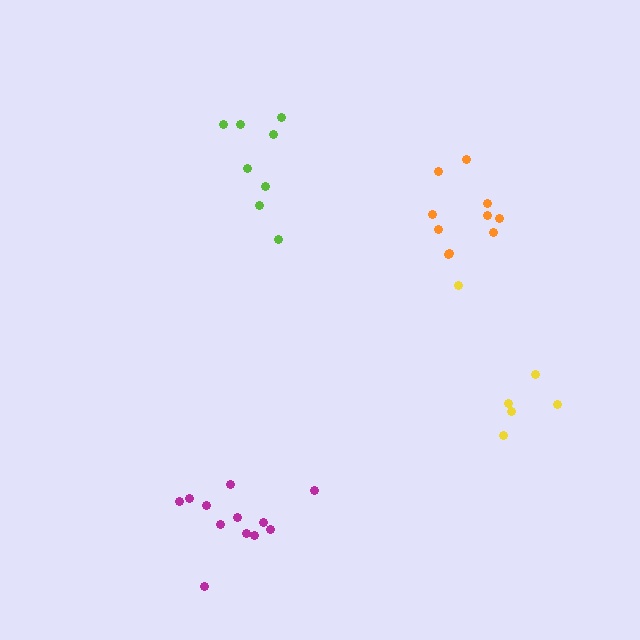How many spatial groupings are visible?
There are 4 spatial groupings.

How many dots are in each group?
Group 1: 6 dots, Group 2: 10 dots, Group 3: 8 dots, Group 4: 12 dots (36 total).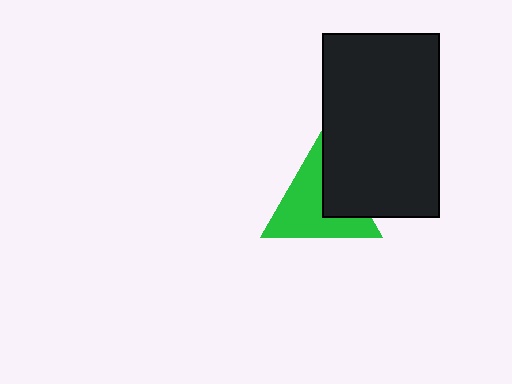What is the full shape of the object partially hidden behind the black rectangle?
The partially hidden object is a green triangle.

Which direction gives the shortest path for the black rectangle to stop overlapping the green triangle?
Moving right gives the shortest separation.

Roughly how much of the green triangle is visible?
Most of it is visible (roughly 67%).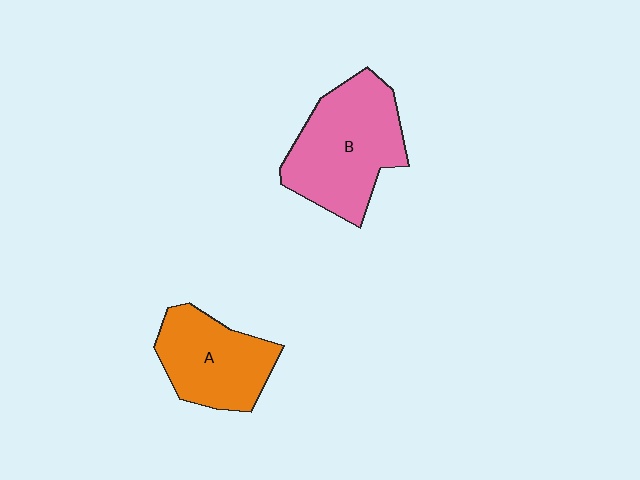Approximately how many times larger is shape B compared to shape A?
Approximately 1.3 times.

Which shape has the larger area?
Shape B (pink).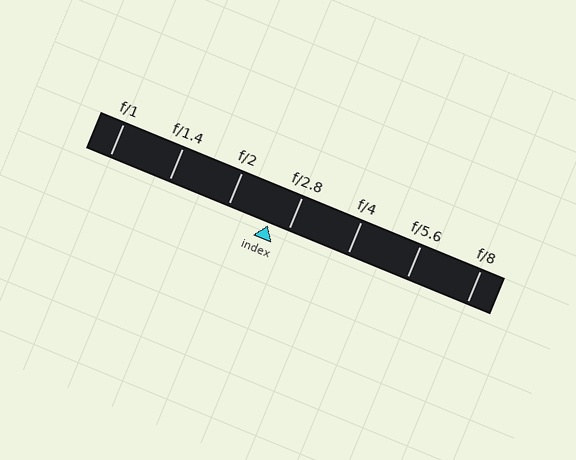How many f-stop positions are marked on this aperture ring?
There are 7 f-stop positions marked.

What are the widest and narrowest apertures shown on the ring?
The widest aperture shown is f/1 and the narrowest is f/8.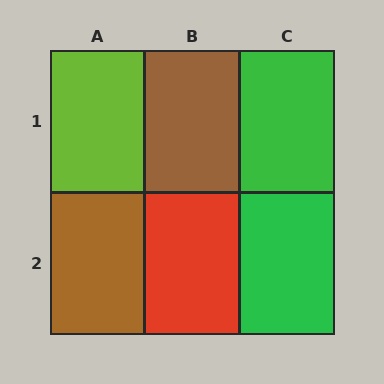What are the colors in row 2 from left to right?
Brown, red, green.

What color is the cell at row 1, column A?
Lime.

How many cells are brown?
2 cells are brown.